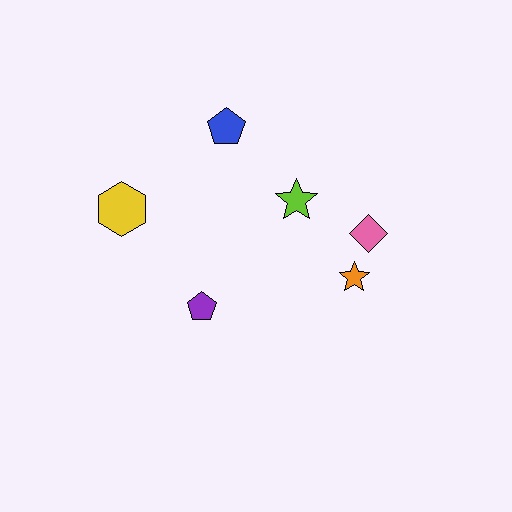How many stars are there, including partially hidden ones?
There are 2 stars.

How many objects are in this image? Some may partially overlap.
There are 6 objects.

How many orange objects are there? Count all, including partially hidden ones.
There is 1 orange object.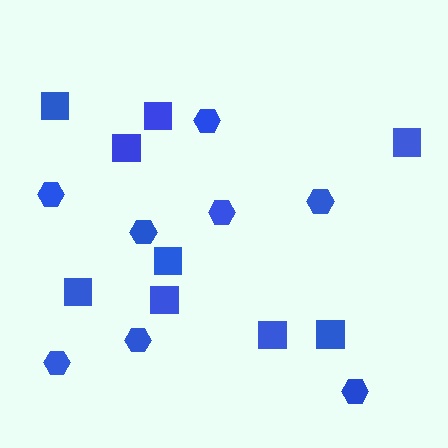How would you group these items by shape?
There are 2 groups: one group of hexagons (8) and one group of squares (9).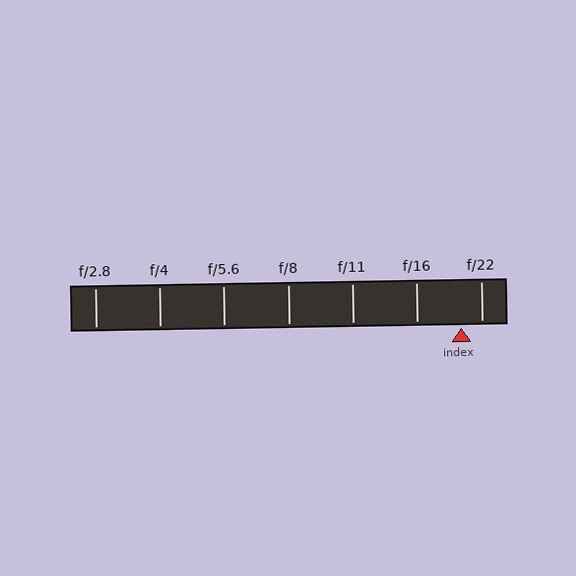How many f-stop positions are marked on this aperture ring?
There are 7 f-stop positions marked.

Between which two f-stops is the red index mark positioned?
The index mark is between f/16 and f/22.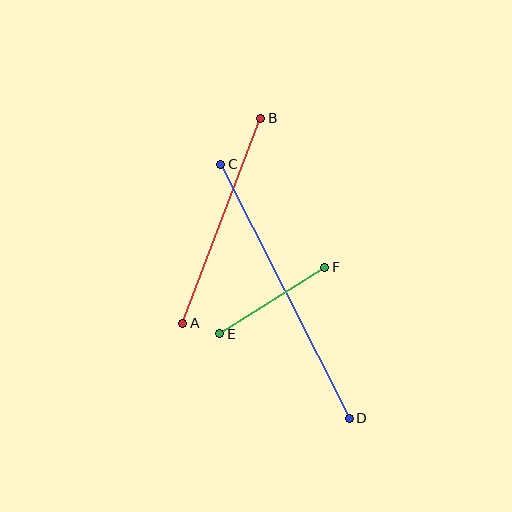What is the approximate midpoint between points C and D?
The midpoint is at approximately (285, 291) pixels.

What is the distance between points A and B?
The distance is approximately 219 pixels.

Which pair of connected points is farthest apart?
Points C and D are farthest apart.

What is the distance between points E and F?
The distance is approximately 124 pixels.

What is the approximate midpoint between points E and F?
The midpoint is at approximately (272, 300) pixels.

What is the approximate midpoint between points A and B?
The midpoint is at approximately (222, 221) pixels.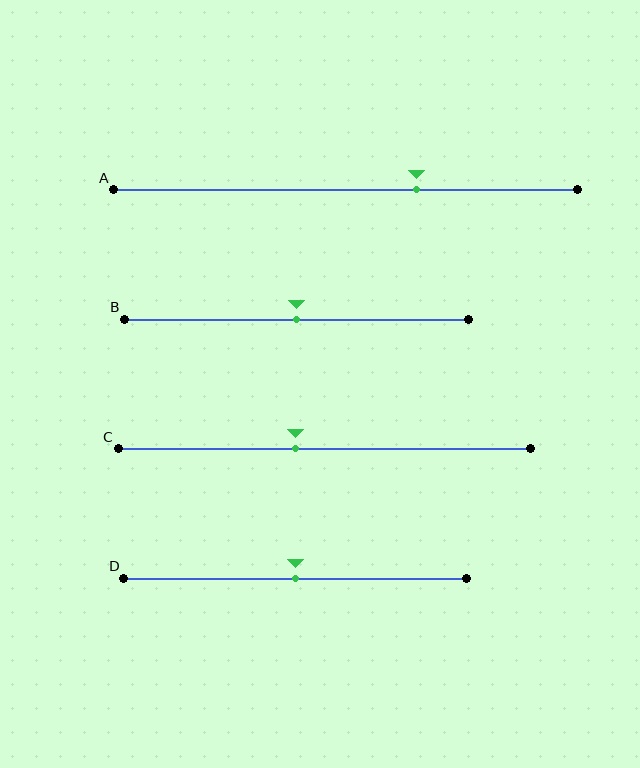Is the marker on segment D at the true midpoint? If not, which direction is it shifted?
Yes, the marker on segment D is at the true midpoint.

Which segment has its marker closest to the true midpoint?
Segment B has its marker closest to the true midpoint.